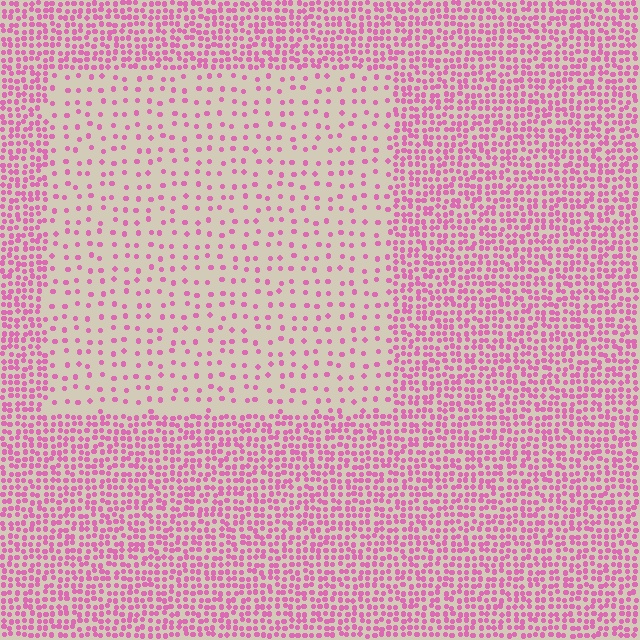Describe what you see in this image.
The image contains small pink elements arranged at two different densities. A rectangle-shaped region is visible where the elements are less densely packed than the surrounding area.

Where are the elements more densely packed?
The elements are more densely packed outside the rectangle boundary.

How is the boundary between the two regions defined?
The boundary is defined by a change in element density (approximately 2.9x ratio). All elements are the same color, size, and shape.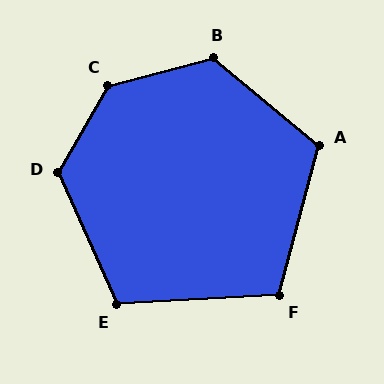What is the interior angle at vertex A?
Approximately 115 degrees (obtuse).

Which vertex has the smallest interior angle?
F, at approximately 108 degrees.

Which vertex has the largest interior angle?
C, at approximately 134 degrees.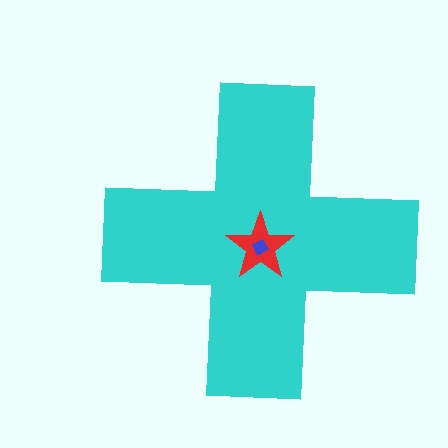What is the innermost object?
The blue diamond.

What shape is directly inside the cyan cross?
The red star.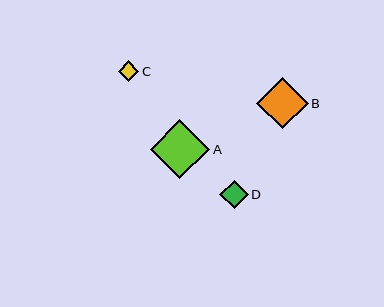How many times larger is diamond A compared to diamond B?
Diamond A is approximately 1.1 times the size of diamond B.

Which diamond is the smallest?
Diamond C is the smallest with a size of approximately 20 pixels.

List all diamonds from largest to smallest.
From largest to smallest: A, B, D, C.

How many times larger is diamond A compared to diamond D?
Diamond A is approximately 2.1 times the size of diamond D.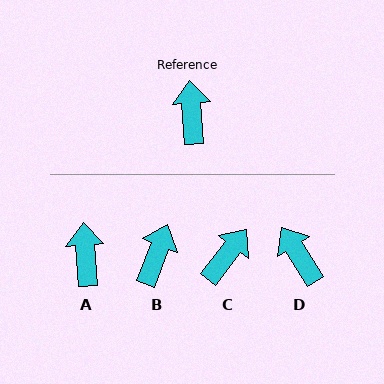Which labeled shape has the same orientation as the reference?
A.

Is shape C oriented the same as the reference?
No, it is off by about 42 degrees.